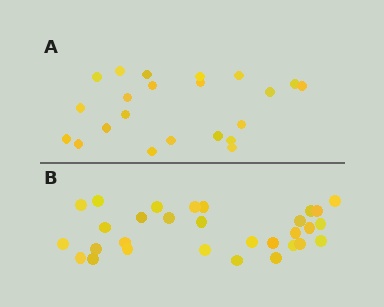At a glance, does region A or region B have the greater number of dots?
Region B (the bottom region) has more dots.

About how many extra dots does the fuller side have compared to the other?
Region B has roughly 8 or so more dots than region A.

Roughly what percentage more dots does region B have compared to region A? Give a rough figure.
About 35% more.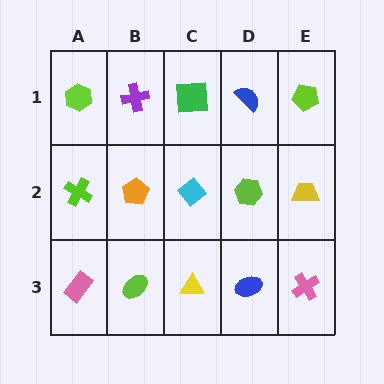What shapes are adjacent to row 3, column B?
An orange pentagon (row 2, column B), a pink rectangle (row 3, column A), a yellow triangle (row 3, column C).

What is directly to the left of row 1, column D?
A green square.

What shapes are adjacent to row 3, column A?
A lime cross (row 2, column A), a lime ellipse (row 3, column B).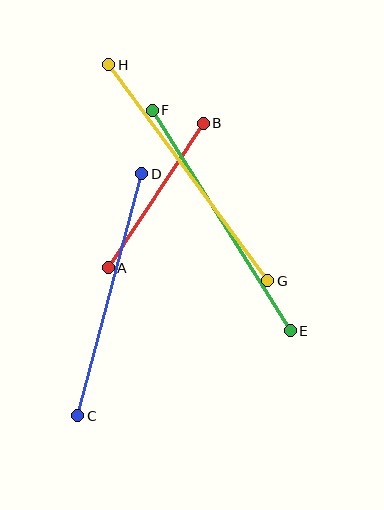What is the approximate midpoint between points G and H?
The midpoint is at approximately (188, 173) pixels.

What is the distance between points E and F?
The distance is approximately 260 pixels.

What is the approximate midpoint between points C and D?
The midpoint is at approximately (110, 295) pixels.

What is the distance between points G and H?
The distance is approximately 268 pixels.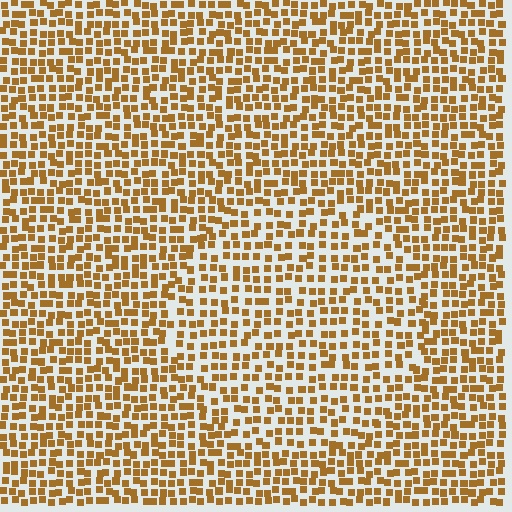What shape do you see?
I see a circle.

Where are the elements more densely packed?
The elements are more densely packed outside the circle boundary.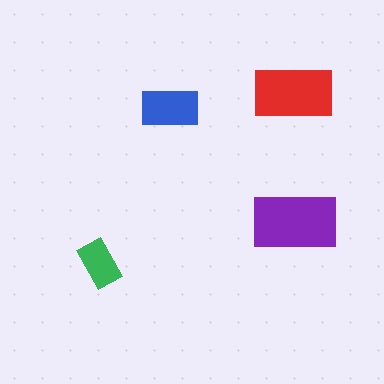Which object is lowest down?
The green rectangle is bottommost.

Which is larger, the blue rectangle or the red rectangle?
The red one.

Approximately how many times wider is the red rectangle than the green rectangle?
About 1.5 times wider.